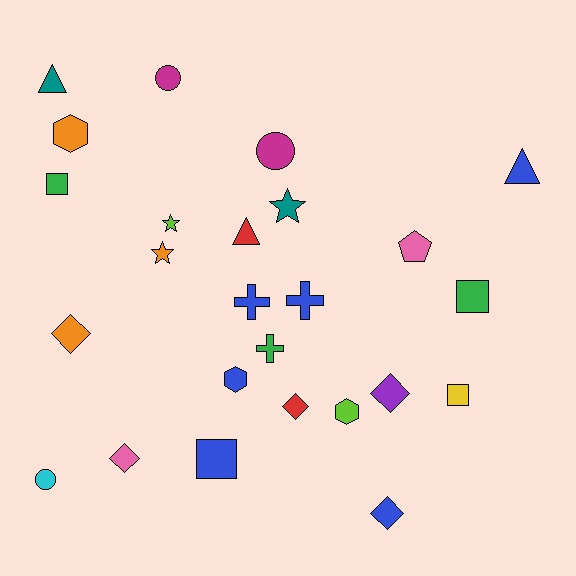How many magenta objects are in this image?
There are 2 magenta objects.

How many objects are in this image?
There are 25 objects.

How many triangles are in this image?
There are 3 triangles.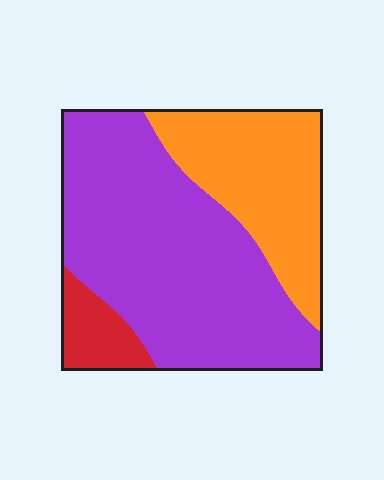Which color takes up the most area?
Purple, at roughly 60%.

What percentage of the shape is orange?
Orange takes up about one third (1/3) of the shape.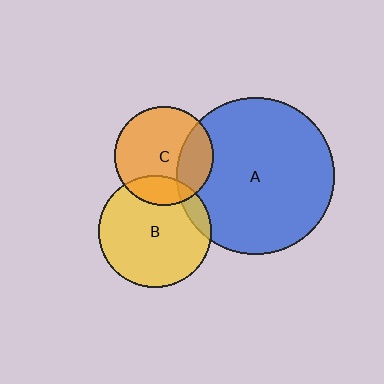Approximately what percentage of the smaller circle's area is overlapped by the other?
Approximately 25%.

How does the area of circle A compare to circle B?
Approximately 1.9 times.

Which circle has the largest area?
Circle A (blue).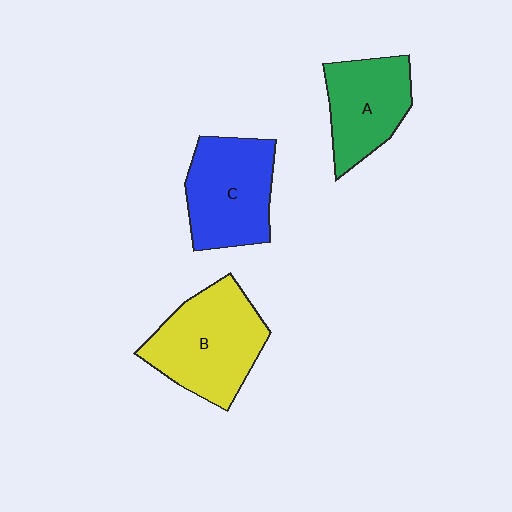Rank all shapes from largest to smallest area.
From largest to smallest: B (yellow), C (blue), A (green).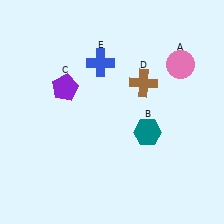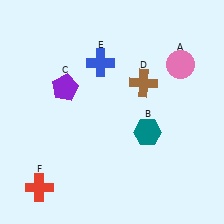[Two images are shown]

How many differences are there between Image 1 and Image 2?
There is 1 difference between the two images.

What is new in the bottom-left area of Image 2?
A red cross (F) was added in the bottom-left area of Image 2.